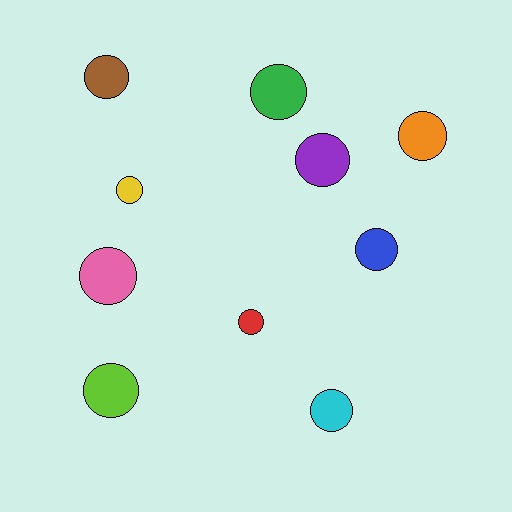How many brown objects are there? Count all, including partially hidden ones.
There is 1 brown object.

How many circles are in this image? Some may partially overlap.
There are 10 circles.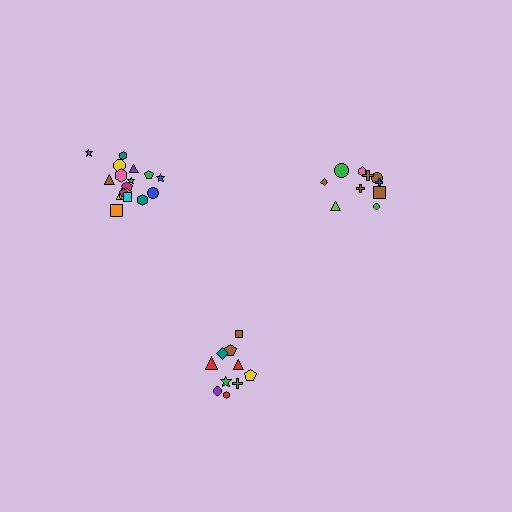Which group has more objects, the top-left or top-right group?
The top-left group.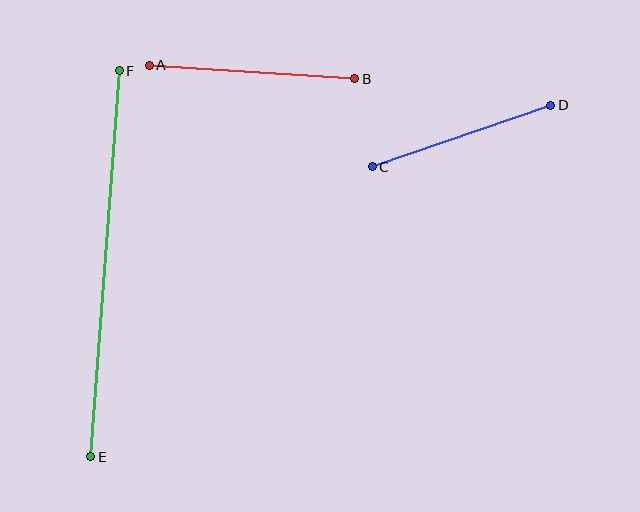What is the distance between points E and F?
The distance is approximately 387 pixels.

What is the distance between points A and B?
The distance is approximately 206 pixels.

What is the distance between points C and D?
The distance is approximately 189 pixels.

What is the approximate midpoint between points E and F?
The midpoint is at approximately (105, 264) pixels.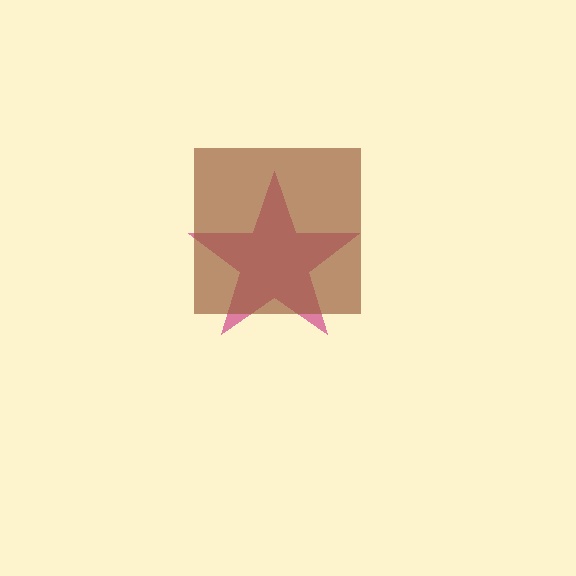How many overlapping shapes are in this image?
There are 2 overlapping shapes in the image.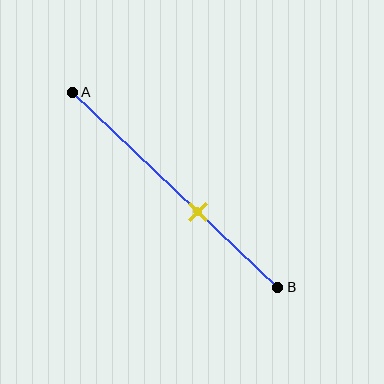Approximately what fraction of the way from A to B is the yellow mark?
The yellow mark is approximately 60% of the way from A to B.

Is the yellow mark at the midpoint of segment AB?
No, the mark is at about 60% from A, not at the 50% midpoint.